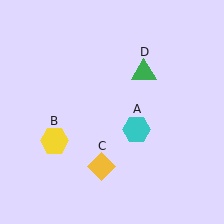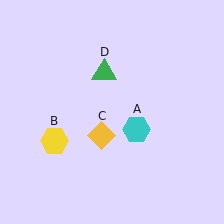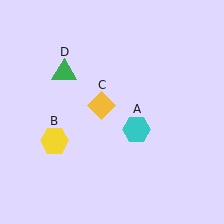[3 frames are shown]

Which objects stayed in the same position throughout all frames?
Cyan hexagon (object A) and yellow hexagon (object B) remained stationary.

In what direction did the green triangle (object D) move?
The green triangle (object D) moved left.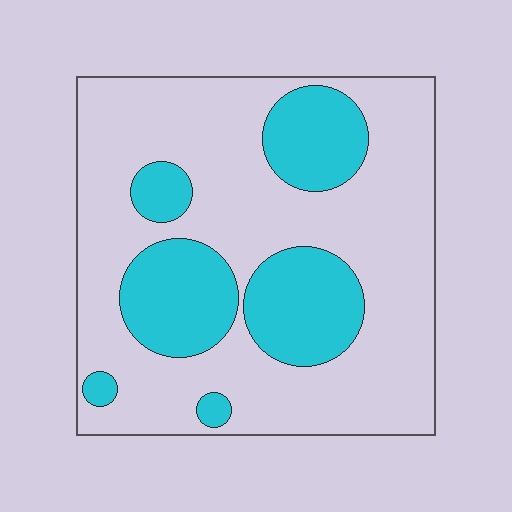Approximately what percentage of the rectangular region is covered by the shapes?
Approximately 30%.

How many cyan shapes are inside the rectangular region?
6.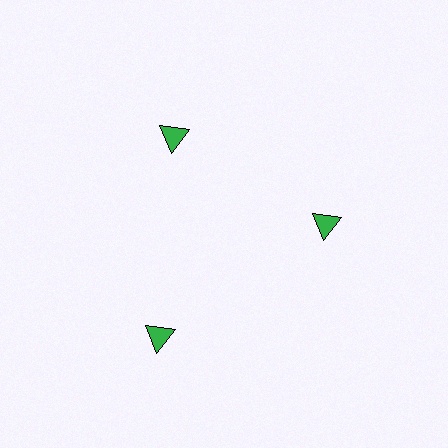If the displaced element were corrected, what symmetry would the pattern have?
It would have 3-fold rotational symmetry — the pattern would map onto itself every 120 degrees.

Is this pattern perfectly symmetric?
No. The 3 green triangles are arranged in a ring, but one element near the 7 o'clock position is pushed outward from the center, breaking the 3-fold rotational symmetry.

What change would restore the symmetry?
The symmetry would be restored by moving it inward, back onto the ring so that all 3 triangles sit at equal angles and equal distance from the center.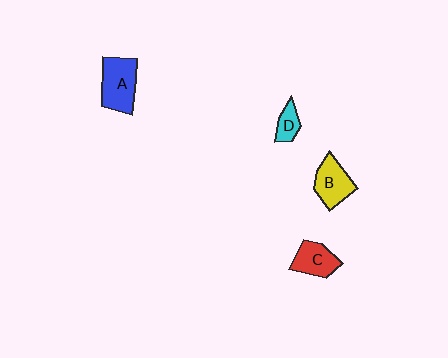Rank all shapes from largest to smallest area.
From largest to smallest: A (blue), B (yellow), C (red), D (cyan).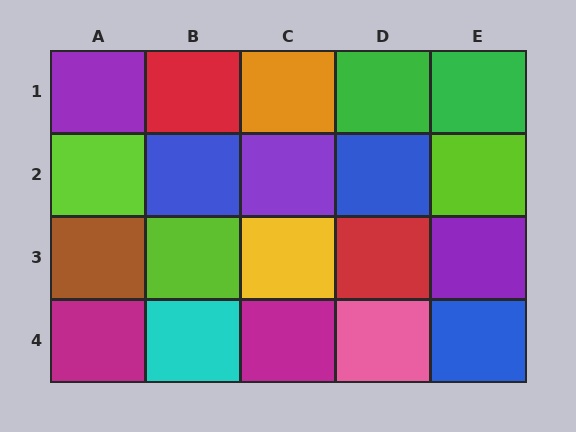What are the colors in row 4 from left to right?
Magenta, cyan, magenta, pink, blue.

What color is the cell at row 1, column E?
Green.